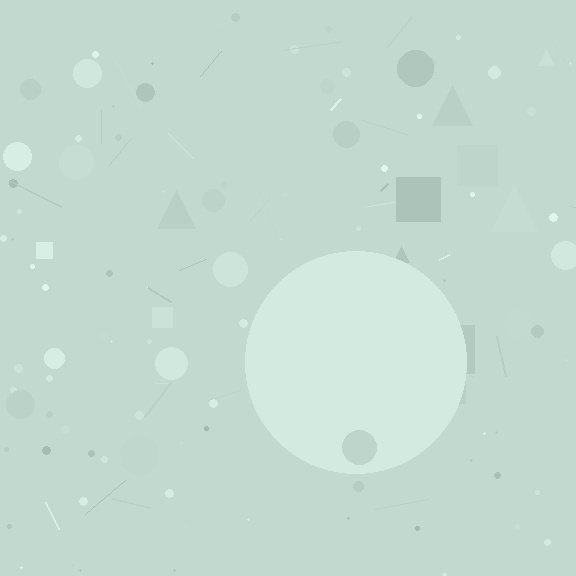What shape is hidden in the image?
A circle is hidden in the image.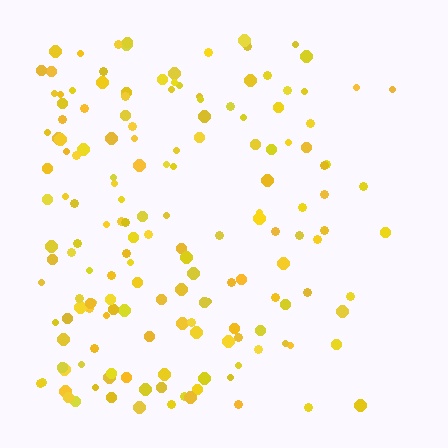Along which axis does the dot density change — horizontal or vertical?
Horizontal.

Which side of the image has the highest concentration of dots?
The left.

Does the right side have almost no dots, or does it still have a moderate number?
Still a moderate number, just noticeably fewer than the left.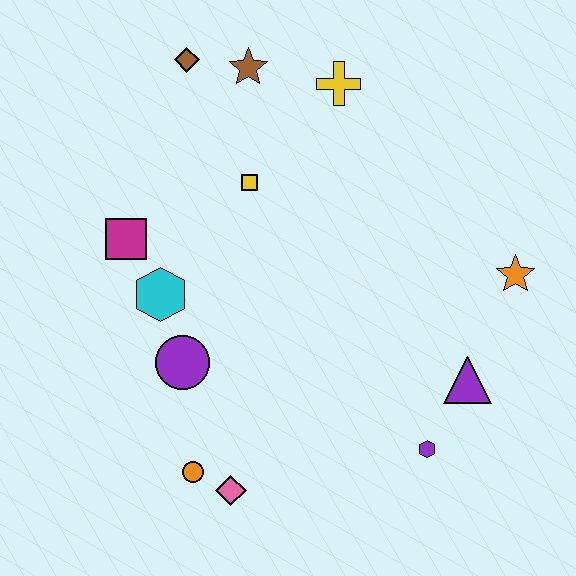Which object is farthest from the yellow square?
The purple hexagon is farthest from the yellow square.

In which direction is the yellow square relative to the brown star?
The yellow square is below the brown star.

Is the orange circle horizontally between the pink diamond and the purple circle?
Yes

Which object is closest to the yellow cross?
The brown star is closest to the yellow cross.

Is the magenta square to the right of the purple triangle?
No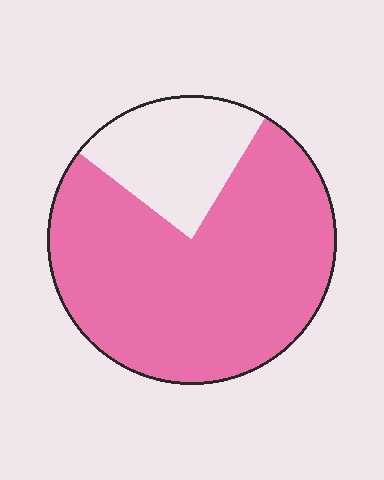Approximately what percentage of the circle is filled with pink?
Approximately 75%.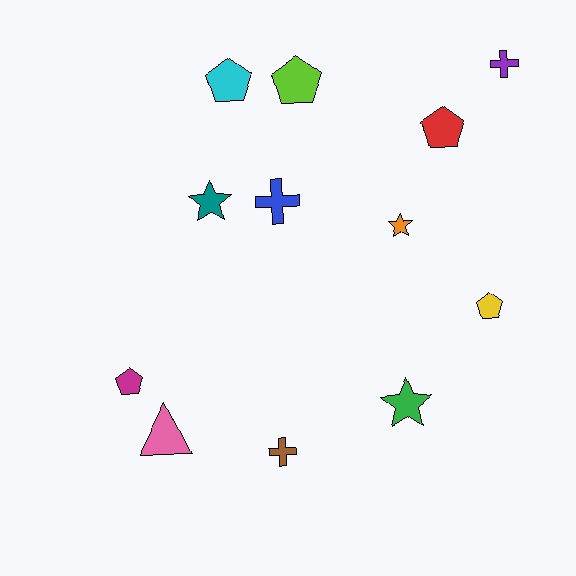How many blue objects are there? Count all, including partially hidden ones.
There is 1 blue object.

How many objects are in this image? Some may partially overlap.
There are 12 objects.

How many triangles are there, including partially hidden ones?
There is 1 triangle.